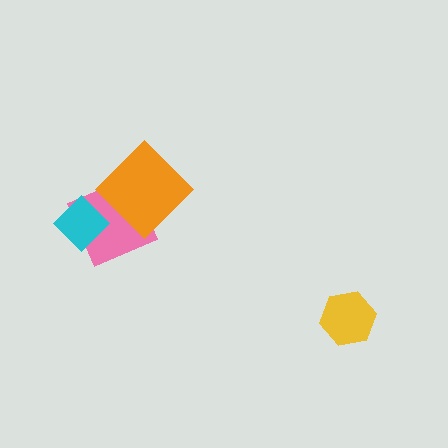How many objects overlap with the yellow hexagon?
0 objects overlap with the yellow hexagon.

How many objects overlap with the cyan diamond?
1 object overlaps with the cyan diamond.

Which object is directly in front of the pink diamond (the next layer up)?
The cyan diamond is directly in front of the pink diamond.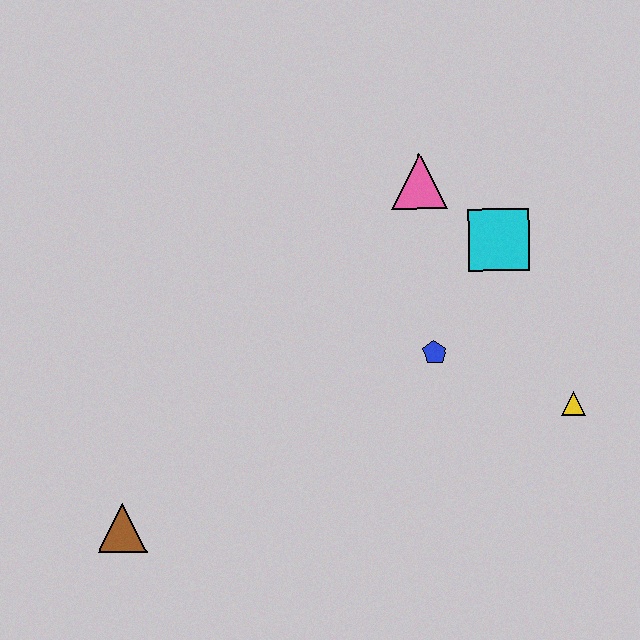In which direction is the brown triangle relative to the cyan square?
The brown triangle is to the left of the cyan square.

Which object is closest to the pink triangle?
The cyan square is closest to the pink triangle.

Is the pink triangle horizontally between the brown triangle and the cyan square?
Yes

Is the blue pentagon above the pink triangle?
No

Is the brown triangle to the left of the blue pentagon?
Yes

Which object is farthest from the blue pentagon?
The brown triangle is farthest from the blue pentagon.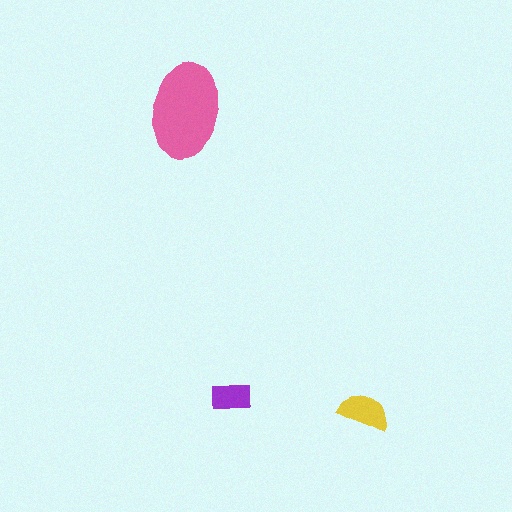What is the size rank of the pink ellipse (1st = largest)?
1st.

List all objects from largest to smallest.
The pink ellipse, the yellow semicircle, the purple rectangle.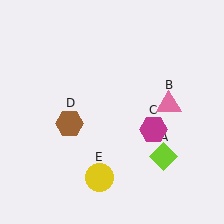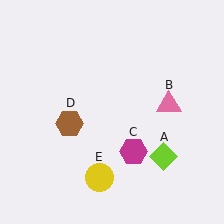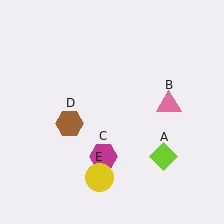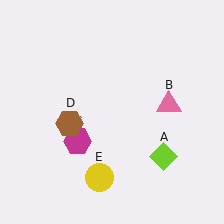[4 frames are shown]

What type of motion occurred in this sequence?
The magenta hexagon (object C) rotated clockwise around the center of the scene.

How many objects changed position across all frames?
1 object changed position: magenta hexagon (object C).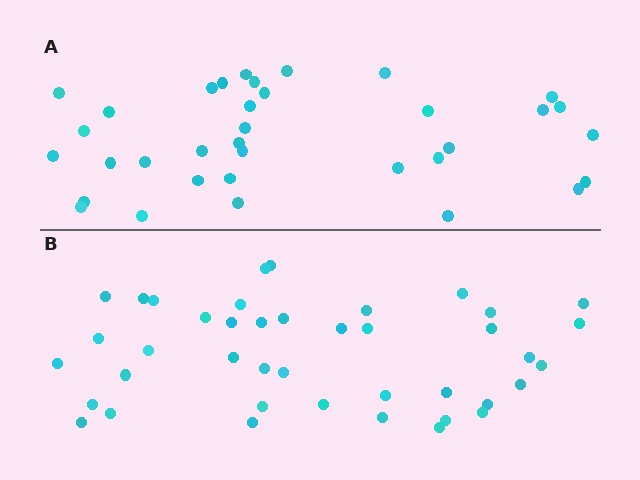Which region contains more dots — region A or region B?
Region B (the bottom region) has more dots.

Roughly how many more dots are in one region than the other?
Region B has about 6 more dots than region A.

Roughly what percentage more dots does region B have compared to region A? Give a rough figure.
About 15% more.